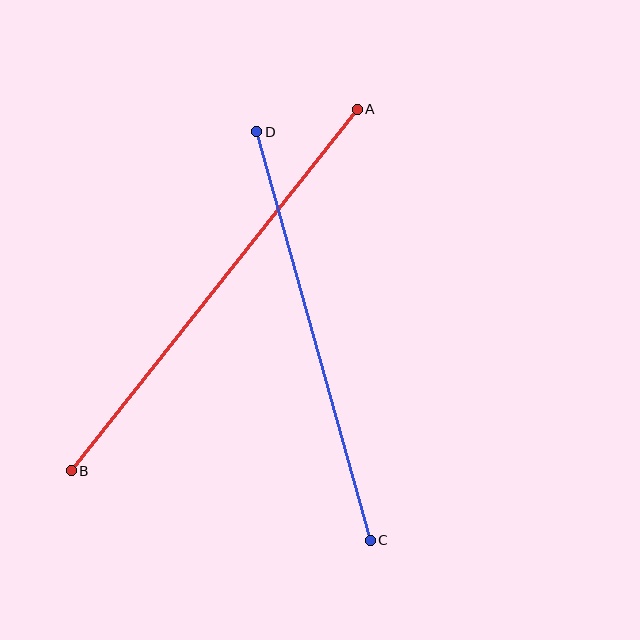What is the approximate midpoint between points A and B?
The midpoint is at approximately (214, 290) pixels.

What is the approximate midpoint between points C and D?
The midpoint is at approximately (314, 336) pixels.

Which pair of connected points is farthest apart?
Points A and B are farthest apart.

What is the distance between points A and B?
The distance is approximately 461 pixels.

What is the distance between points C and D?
The distance is approximately 424 pixels.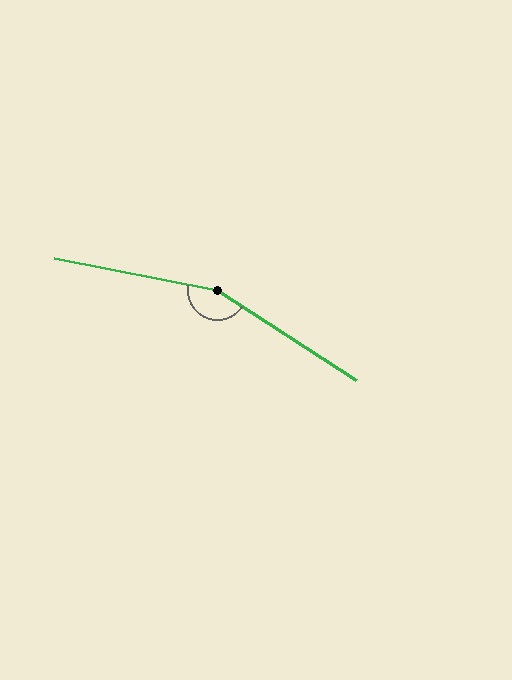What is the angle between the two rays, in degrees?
Approximately 158 degrees.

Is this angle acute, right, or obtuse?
It is obtuse.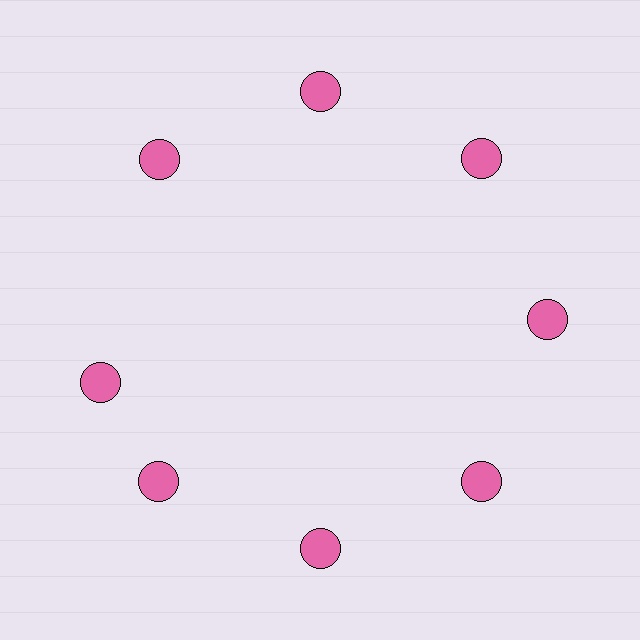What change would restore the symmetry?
The symmetry would be restored by rotating it back into even spacing with its neighbors so that all 8 circles sit at equal angles and equal distance from the center.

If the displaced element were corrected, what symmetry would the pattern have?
It would have 8-fold rotational symmetry — the pattern would map onto itself every 45 degrees.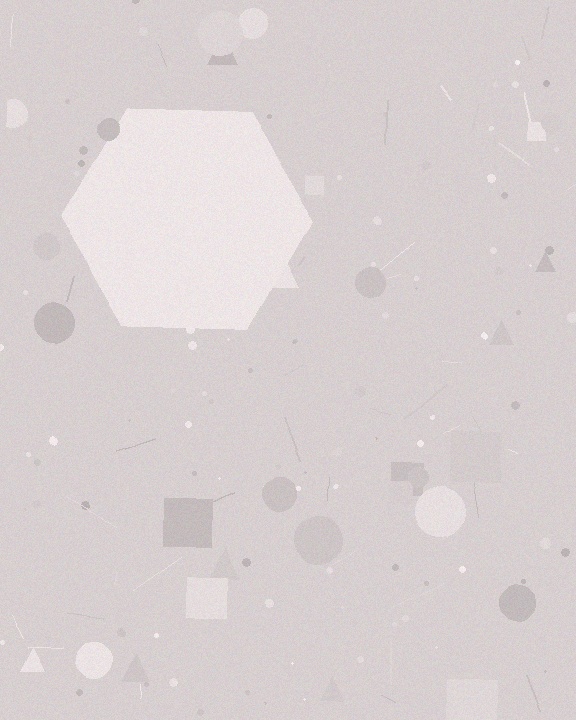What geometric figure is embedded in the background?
A hexagon is embedded in the background.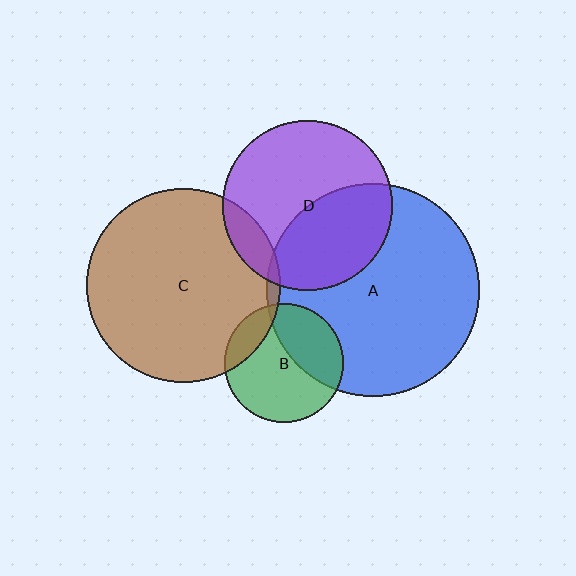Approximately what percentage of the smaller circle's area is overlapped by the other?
Approximately 40%.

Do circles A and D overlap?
Yes.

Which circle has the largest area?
Circle A (blue).